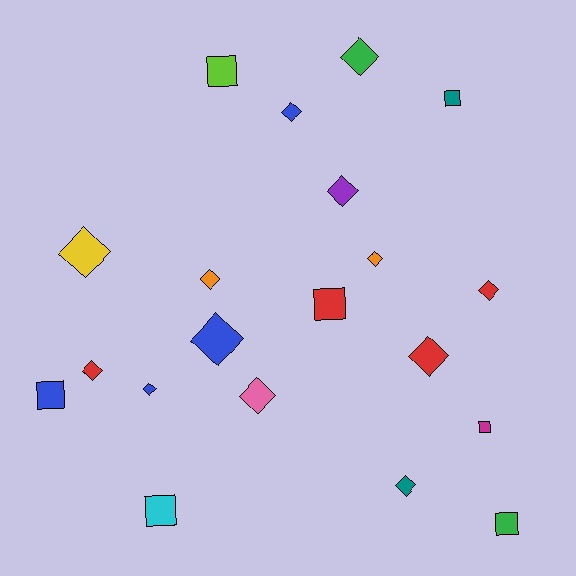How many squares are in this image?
There are 7 squares.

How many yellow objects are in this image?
There is 1 yellow object.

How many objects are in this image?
There are 20 objects.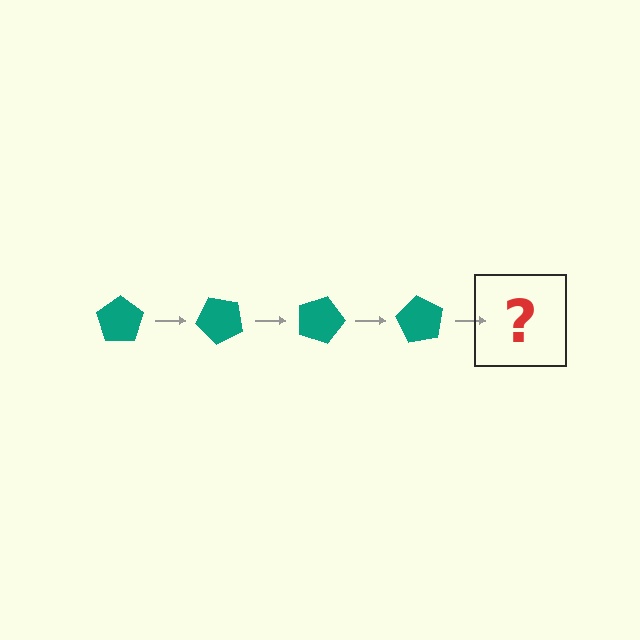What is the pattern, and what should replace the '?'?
The pattern is that the pentagon rotates 45 degrees each step. The '?' should be a teal pentagon rotated 180 degrees.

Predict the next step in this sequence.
The next step is a teal pentagon rotated 180 degrees.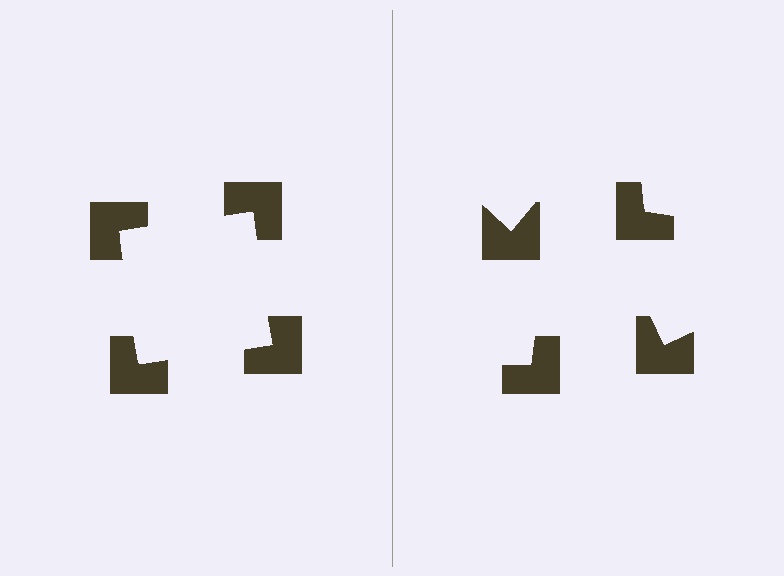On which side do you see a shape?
An illusory square appears on the left side. On the right side the wedge cuts are rotated, so no coherent shape forms.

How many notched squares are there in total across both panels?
8 — 4 on each side.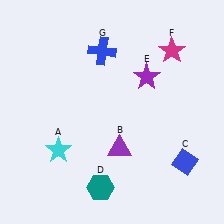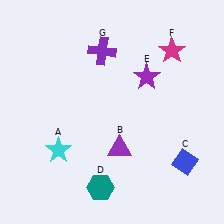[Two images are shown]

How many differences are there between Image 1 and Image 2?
There is 1 difference between the two images.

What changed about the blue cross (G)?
In Image 1, G is blue. In Image 2, it changed to purple.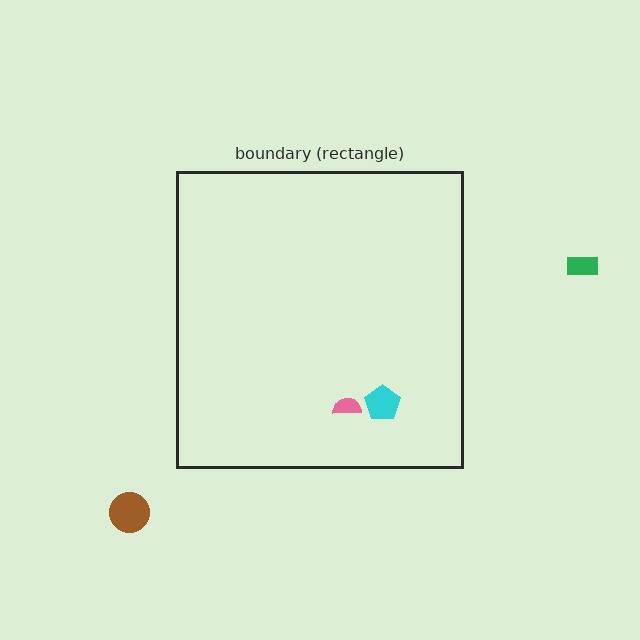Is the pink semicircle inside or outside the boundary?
Inside.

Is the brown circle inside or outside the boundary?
Outside.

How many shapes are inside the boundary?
2 inside, 2 outside.